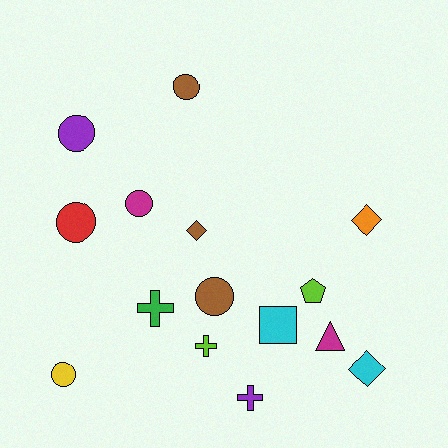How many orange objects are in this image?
There is 1 orange object.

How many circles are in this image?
There are 6 circles.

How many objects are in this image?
There are 15 objects.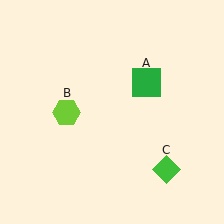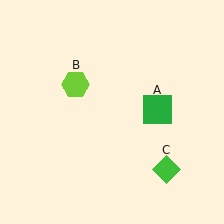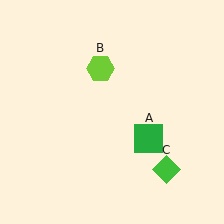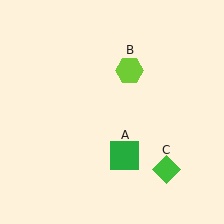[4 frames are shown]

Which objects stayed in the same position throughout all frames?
Green diamond (object C) remained stationary.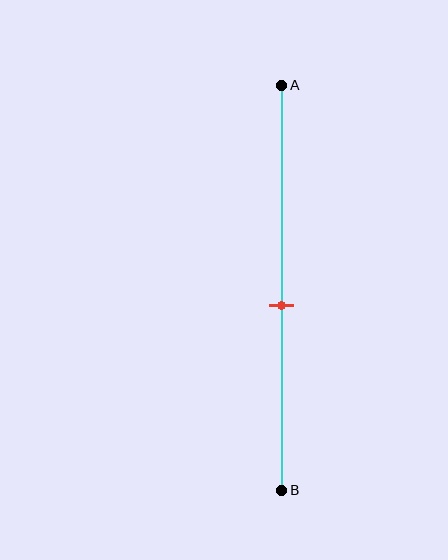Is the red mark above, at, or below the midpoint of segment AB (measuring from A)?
The red mark is below the midpoint of segment AB.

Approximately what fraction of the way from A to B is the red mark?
The red mark is approximately 55% of the way from A to B.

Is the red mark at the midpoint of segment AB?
No, the mark is at about 55% from A, not at the 50% midpoint.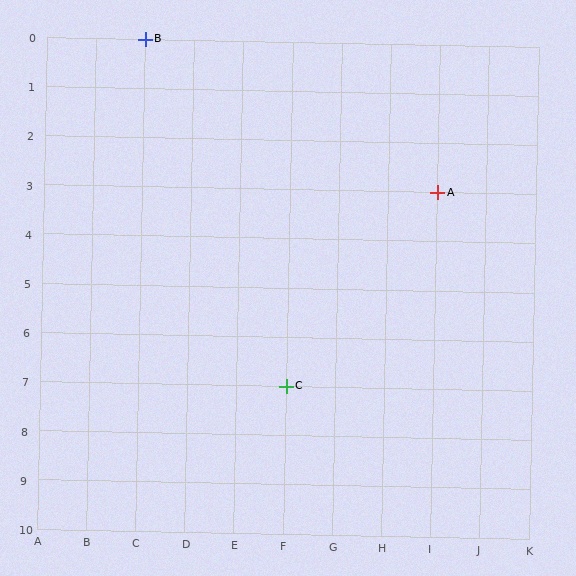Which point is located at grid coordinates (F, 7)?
Point C is at (F, 7).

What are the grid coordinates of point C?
Point C is at grid coordinates (F, 7).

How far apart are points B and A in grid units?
Points B and A are 6 columns and 3 rows apart (about 6.7 grid units diagonally).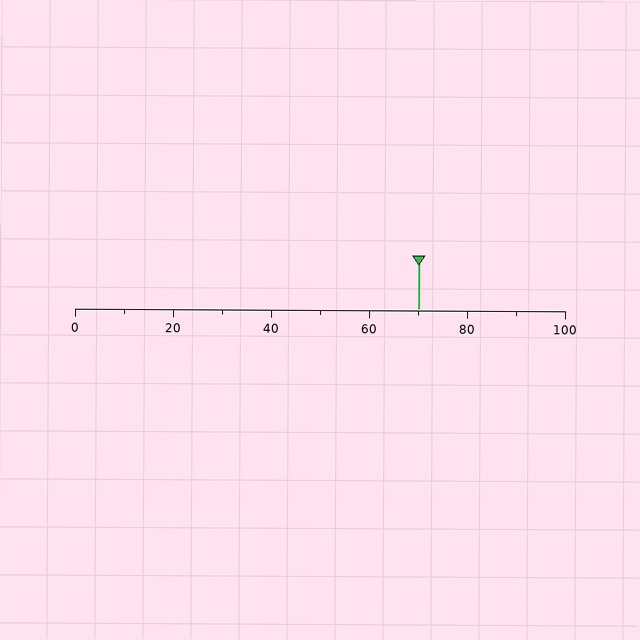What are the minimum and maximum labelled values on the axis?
The axis runs from 0 to 100.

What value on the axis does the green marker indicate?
The marker indicates approximately 70.